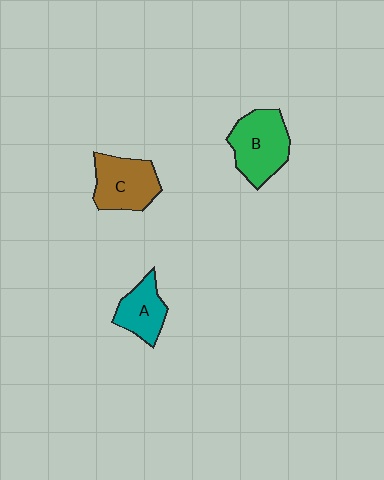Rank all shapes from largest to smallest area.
From largest to smallest: B (green), C (brown), A (teal).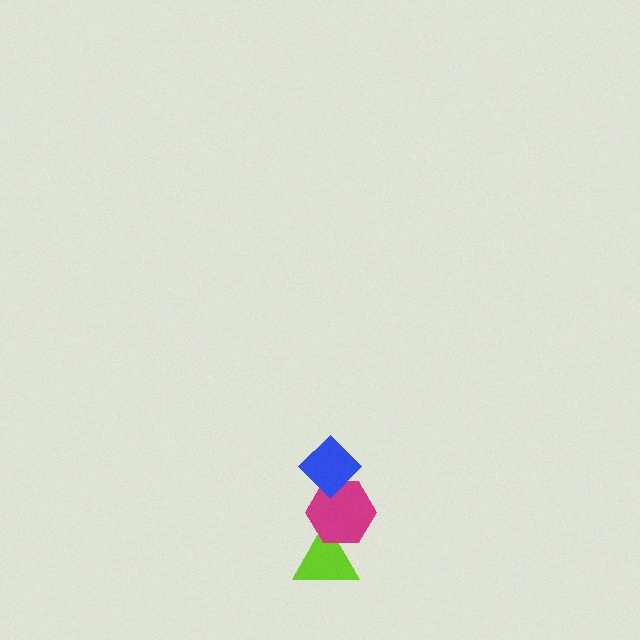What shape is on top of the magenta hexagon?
The blue diamond is on top of the magenta hexagon.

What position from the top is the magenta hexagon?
The magenta hexagon is 2nd from the top.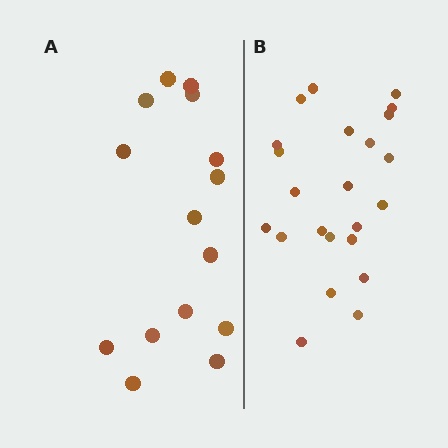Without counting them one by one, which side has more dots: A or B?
Region B (the right region) has more dots.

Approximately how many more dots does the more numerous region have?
Region B has roughly 8 or so more dots than region A.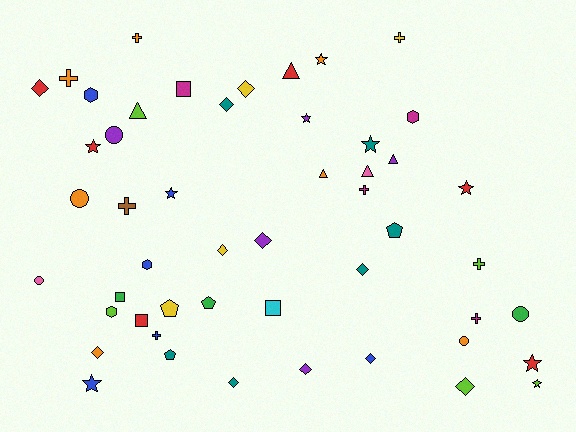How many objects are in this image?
There are 50 objects.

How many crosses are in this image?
There are 8 crosses.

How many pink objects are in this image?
There are 2 pink objects.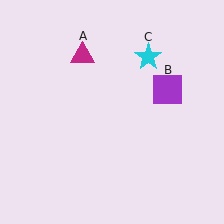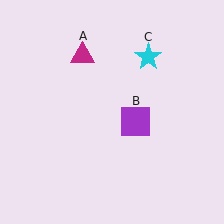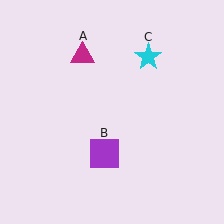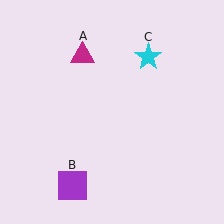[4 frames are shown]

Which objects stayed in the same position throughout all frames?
Magenta triangle (object A) and cyan star (object C) remained stationary.